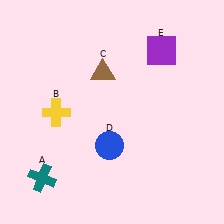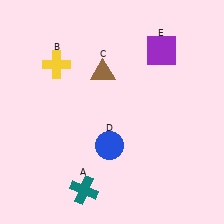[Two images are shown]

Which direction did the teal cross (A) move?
The teal cross (A) moved right.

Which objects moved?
The objects that moved are: the teal cross (A), the yellow cross (B).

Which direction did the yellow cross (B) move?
The yellow cross (B) moved up.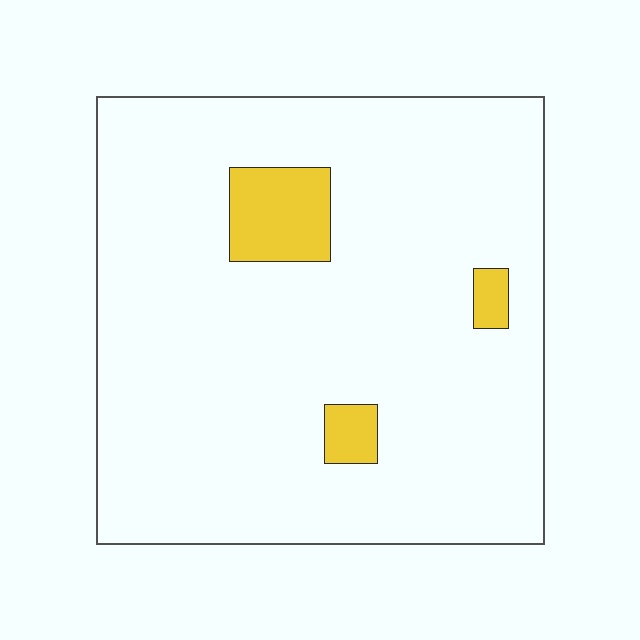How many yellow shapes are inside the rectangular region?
3.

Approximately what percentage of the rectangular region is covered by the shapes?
Approximately 10%.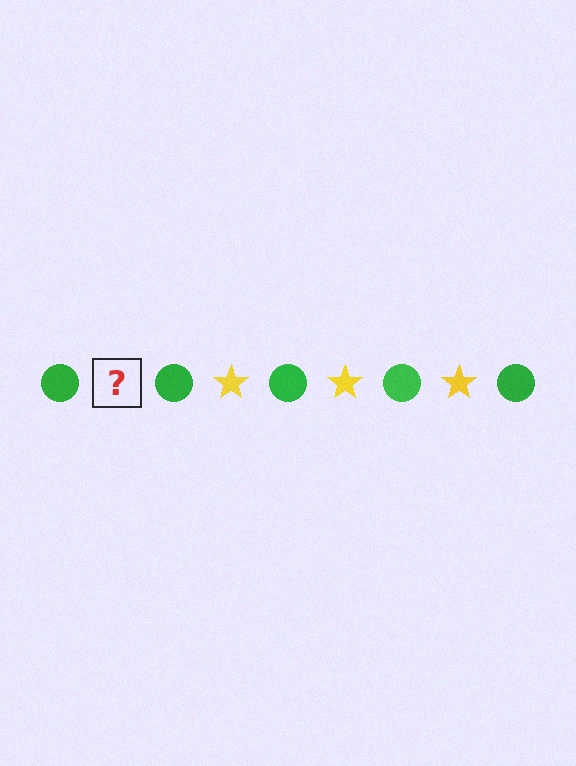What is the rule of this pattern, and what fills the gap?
The rule is that the pattern alternates between green circle and yellow star. The gap should be filled with a yellow star.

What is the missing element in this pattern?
The missing element is a yellow star.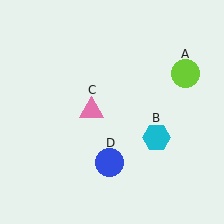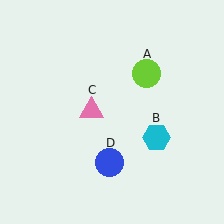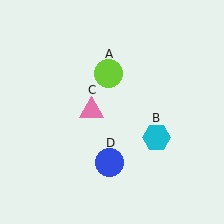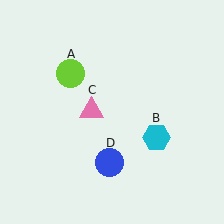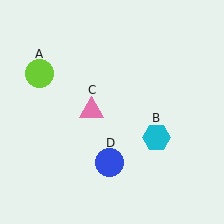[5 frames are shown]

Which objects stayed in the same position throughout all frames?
Cyan hexagon (object B) and pink triangle (object C) and blue circle (object D) remained stationary.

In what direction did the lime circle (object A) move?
The lime circle (object A) moved left.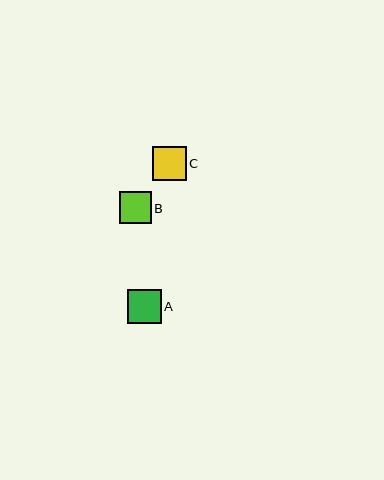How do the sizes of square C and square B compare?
Square C and square B are approximately the same size.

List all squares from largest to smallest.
From largest to smallest: A, C, B.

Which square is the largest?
Square A is the largest with a size of approximately 34 pixels.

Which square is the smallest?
Square B is the smallest with a size of approximately 32 pixels.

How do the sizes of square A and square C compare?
Square A and square C are approximately the same size.